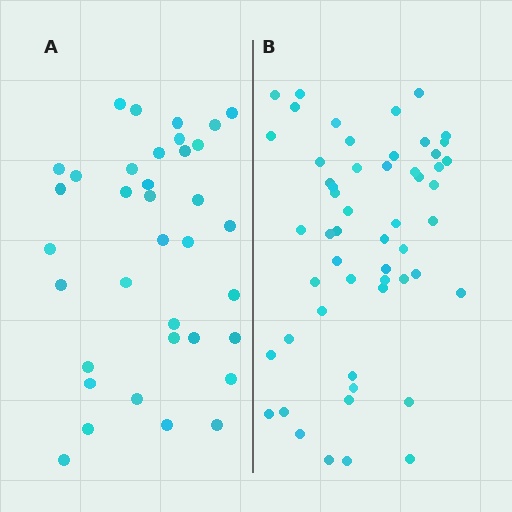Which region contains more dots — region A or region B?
Region B (the right region) has more dots.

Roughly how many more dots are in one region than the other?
Region B has approximately 20 more dots than region A.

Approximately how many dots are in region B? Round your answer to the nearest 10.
About 50 dots. (The exact count is 54, which rounds to 50.)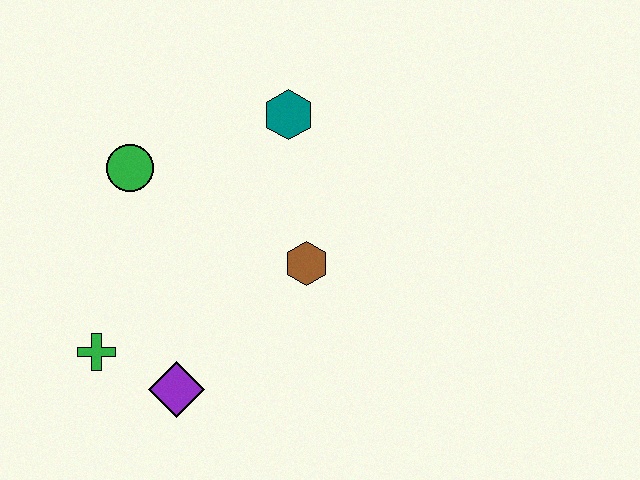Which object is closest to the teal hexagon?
The brown hexagon is closest to the teal hexagon.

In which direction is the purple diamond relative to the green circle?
The purple diamond is below the green circle.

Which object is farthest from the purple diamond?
The teal hexagon is farthest from the purple diamond.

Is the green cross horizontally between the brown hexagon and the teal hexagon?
No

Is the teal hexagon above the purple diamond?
Yes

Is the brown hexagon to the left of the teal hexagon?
No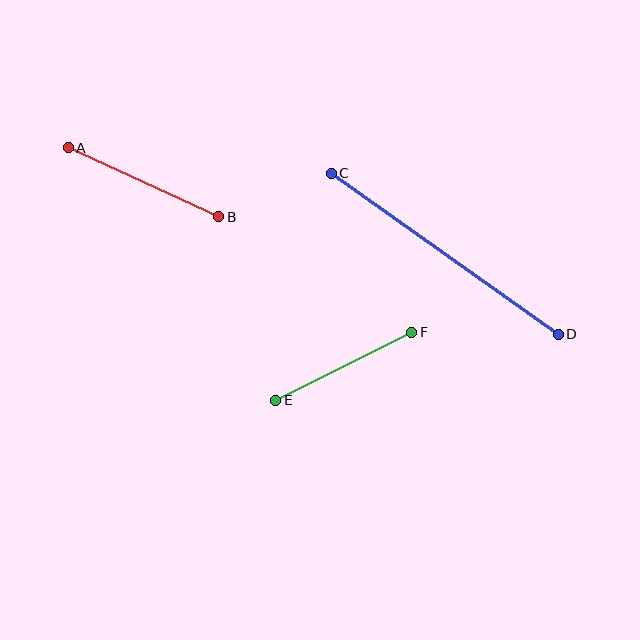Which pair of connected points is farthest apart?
Points C and D are farthest apart.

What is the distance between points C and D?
The distance is approximately 278 pixels.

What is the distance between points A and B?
The distance is approximately 166 pixels.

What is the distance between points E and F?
The distance is approximately 152 pixels.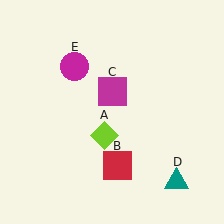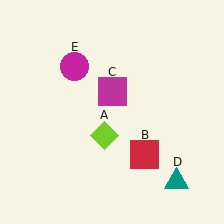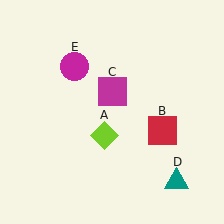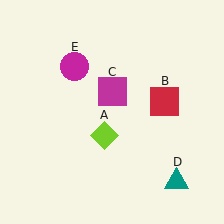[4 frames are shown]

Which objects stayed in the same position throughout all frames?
Lime diamond (object A) and magenta square (object C) and teal triangle (object D) and magenta circle (object E) remained stationary.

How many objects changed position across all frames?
1 object changed position: red square (object B).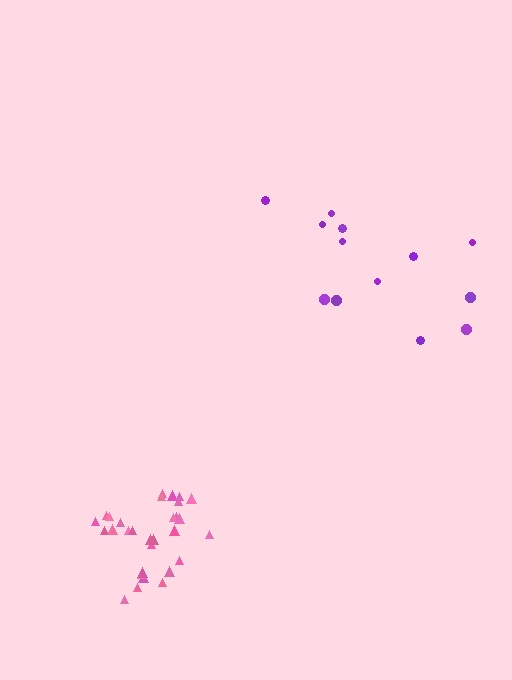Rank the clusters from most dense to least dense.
pink, purple.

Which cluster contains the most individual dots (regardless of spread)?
Pink (30).